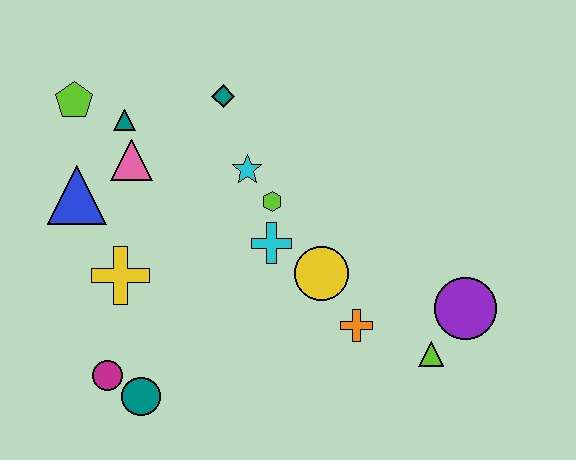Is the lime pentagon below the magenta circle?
No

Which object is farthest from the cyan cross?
The lime pentagon is farthest from the cyan cross.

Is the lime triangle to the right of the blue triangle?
Yes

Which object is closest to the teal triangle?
The pink triangle is closest to the teal triangle.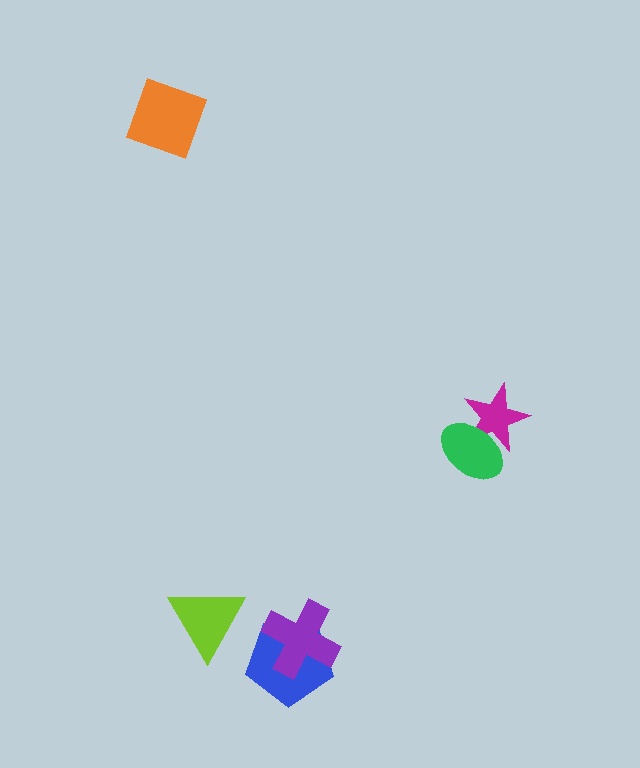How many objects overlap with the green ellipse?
1 object overlaps with the green ellipse.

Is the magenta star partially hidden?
Yes, it is partially covered by another shape.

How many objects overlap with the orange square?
0 objects overlap with the orange square.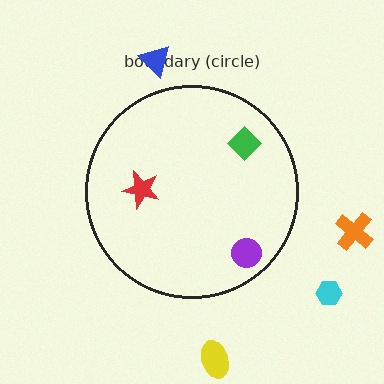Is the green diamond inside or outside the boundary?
Inside.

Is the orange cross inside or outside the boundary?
Outside.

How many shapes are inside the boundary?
3 inside, 4 outside.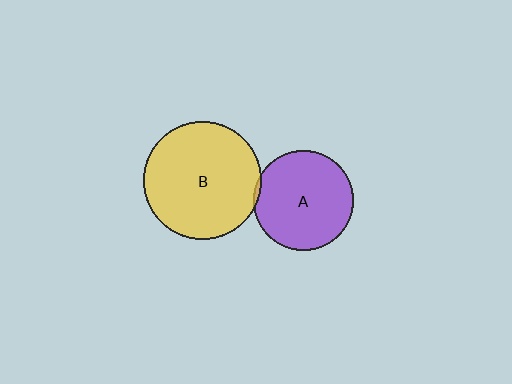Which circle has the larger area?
Circle B (yellow).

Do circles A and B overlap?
Yes.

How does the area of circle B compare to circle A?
Approximately 1.4 times.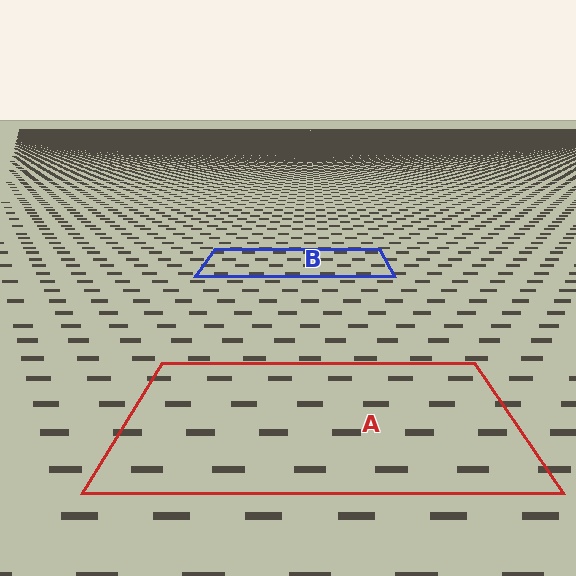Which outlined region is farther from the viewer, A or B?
Region B is farther from the viewer — the texture elements inside it appear smaller and more densely packed.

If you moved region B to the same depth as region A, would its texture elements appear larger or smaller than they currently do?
They would appear larger. At a closer depth, the same texture elements are projected at a bigger on-screen size.